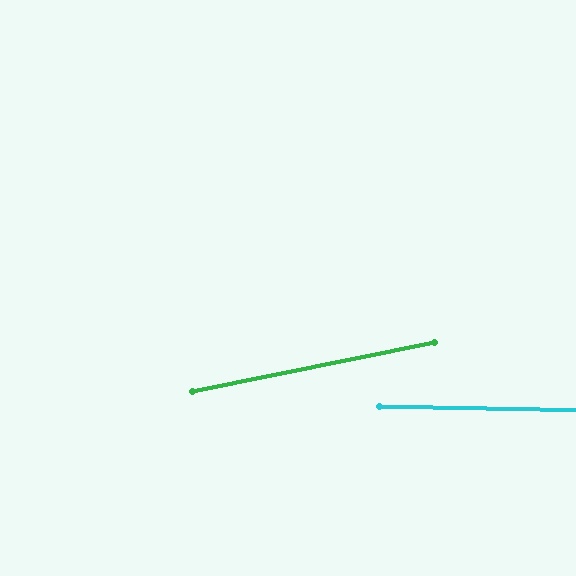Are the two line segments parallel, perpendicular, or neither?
Neither parallel nor perpendicular — they differ by about 13°.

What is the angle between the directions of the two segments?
Approximately 13 degrees.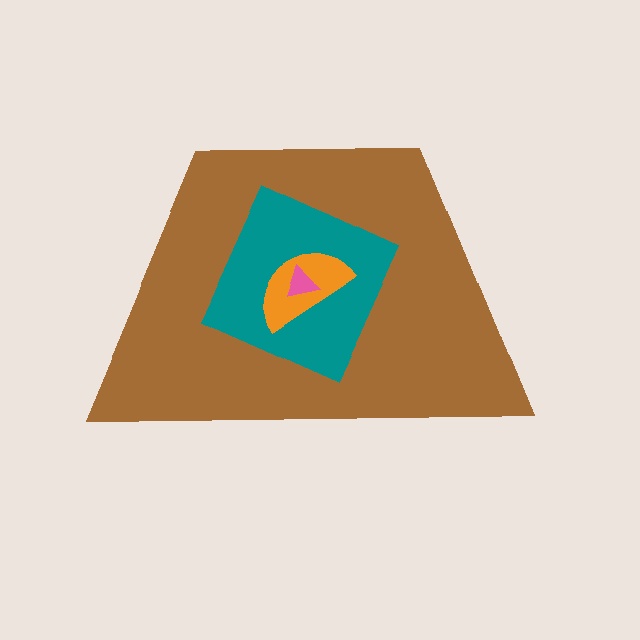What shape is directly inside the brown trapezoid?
The teal diamond.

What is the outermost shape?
The brown trapezoid.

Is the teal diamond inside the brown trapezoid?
Yes.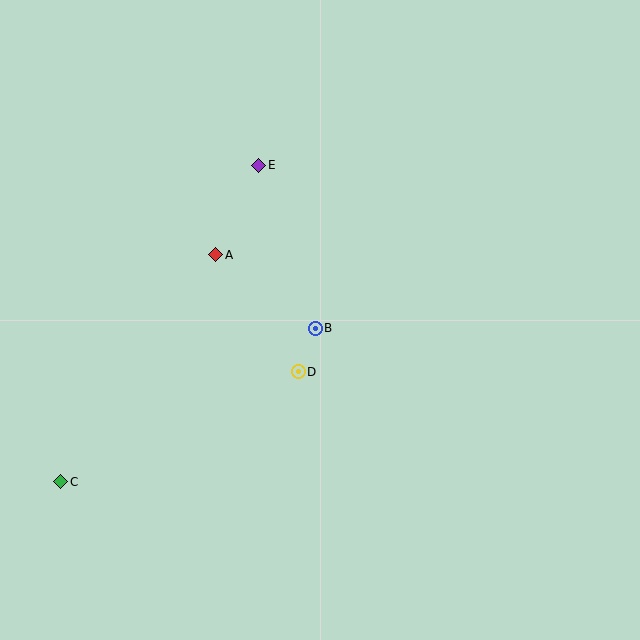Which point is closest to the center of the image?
Point B at (315, 328) is closest to the center.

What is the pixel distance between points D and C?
The distance between D and C is 262 pixels.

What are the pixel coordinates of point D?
Point D is at (298, 372).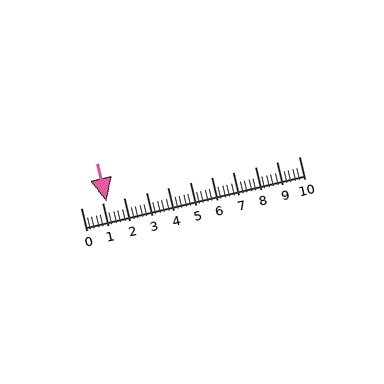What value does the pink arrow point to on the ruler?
The pink arrow points to approximately 1.2.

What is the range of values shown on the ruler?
The ruler shows values from 0 to 10.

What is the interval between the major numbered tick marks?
The major tick marks are spaced 1 units apart.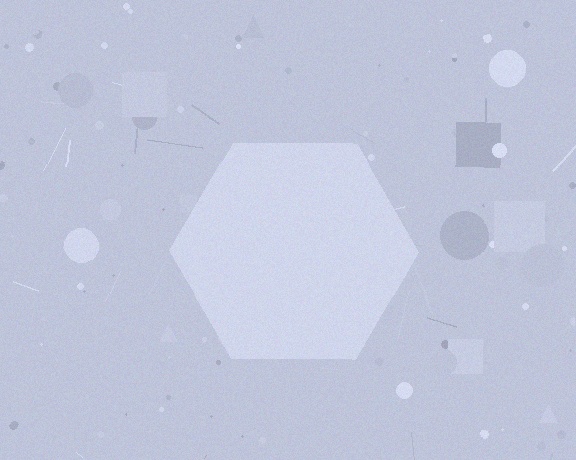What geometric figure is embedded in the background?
A hexagon is embedded in the background.